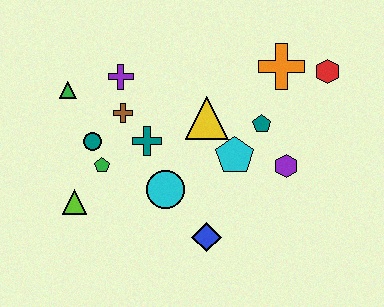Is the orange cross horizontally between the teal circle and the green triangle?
No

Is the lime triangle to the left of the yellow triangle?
Yes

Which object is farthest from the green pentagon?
The red hexagon is farthest from the green pentagon.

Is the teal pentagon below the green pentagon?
No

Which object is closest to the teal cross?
The brown cross is closest to the teal cross.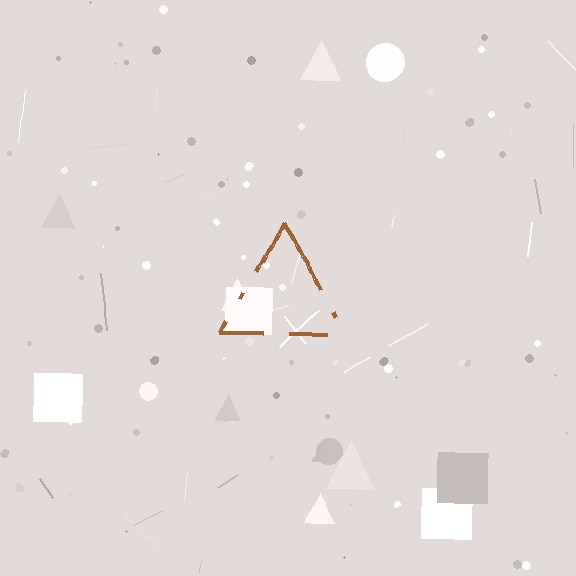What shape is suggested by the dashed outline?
The dashed outline suggests a triangle.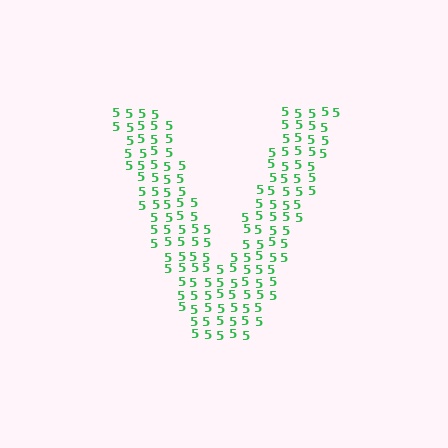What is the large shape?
The large shape is the letter V.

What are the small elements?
The small elements are digit 5's.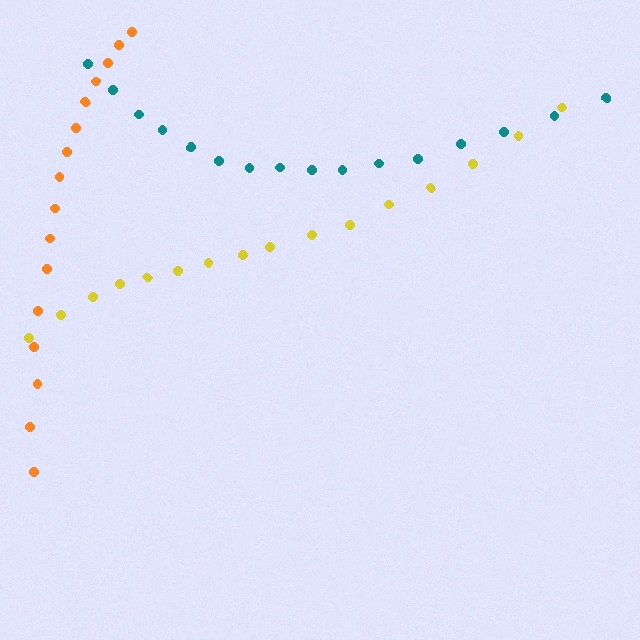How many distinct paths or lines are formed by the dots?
There are 3 distinct paths.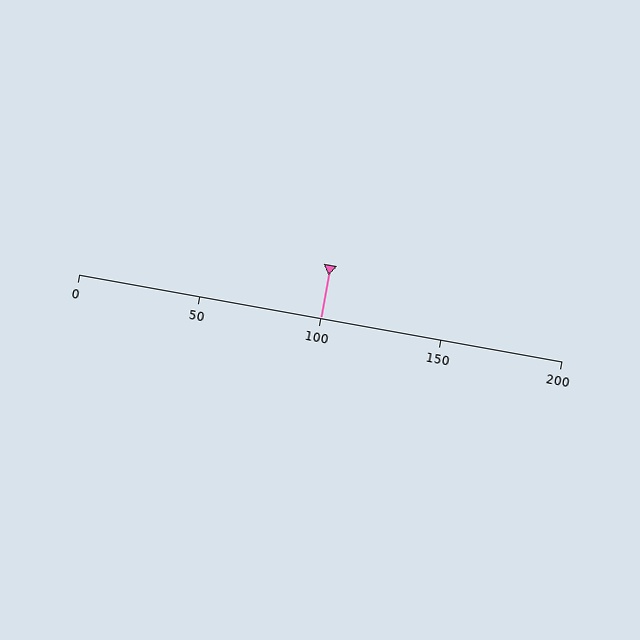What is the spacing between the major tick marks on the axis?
The major ticks are spaced 50 apart.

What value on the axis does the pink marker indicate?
The marker indicates approximately 100.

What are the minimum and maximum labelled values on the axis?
The axis runs from 0 to 200.